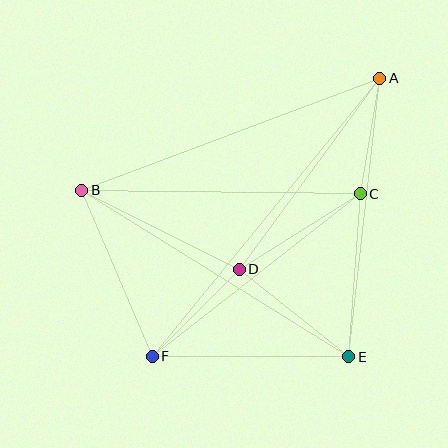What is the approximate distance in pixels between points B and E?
The distance between B and E is approximately 314 pixels.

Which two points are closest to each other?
Points A and C are closest to each other.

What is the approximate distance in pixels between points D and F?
The distance between D and F is approximately 123 pixels.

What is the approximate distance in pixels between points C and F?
The distance between C and F is approximately 264 pixels.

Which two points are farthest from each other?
Points A and F are farthest from each other.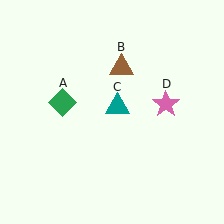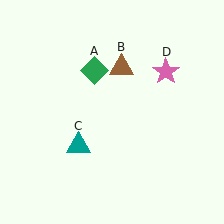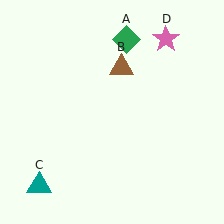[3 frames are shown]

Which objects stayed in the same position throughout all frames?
Brown triangle (object B) remained stationary.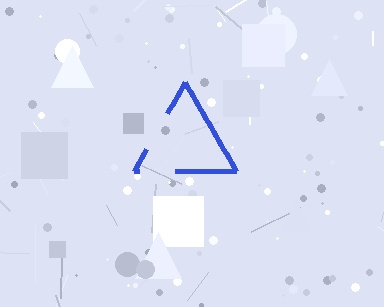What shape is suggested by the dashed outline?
The dashed outline suggests a triangle.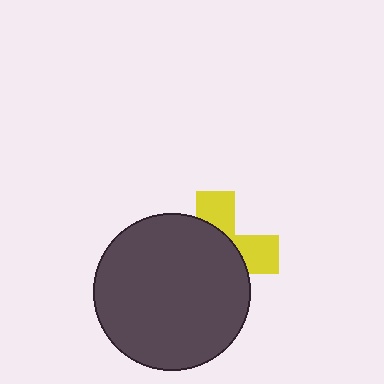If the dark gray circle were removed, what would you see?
You would see the complete yellow cross.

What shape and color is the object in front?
The object in front is a dark gray circle.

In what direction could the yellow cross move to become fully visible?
The yellow cross could move toward the upper-right. That would shift it out from behind the dark gray circle entirely.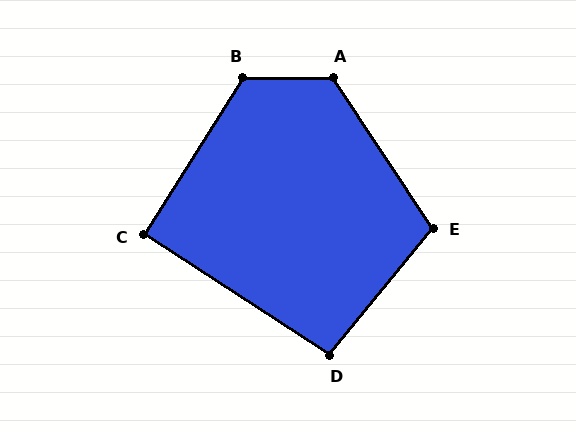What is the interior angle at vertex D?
Approximately 96 degrees (obtuse).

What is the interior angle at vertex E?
Approximately 107 degrees (obtuse).